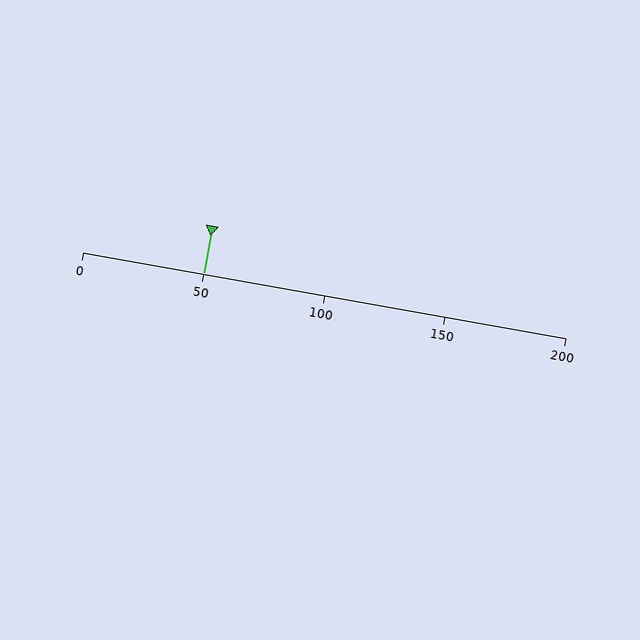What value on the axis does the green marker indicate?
The marker indicates approximately 50.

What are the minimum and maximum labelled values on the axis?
The axis runs from 0 to 200.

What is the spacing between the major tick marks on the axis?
The major ticks are spaced 50 apart.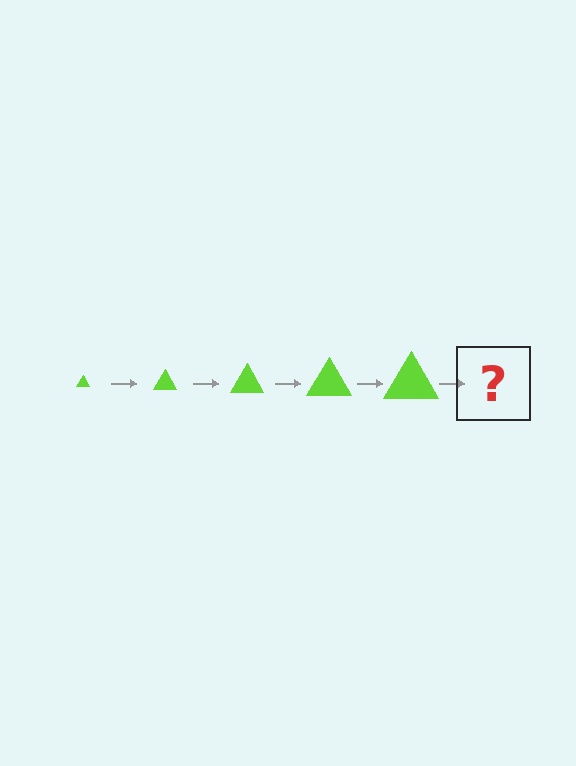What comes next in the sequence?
The next element should be a lime triangle, larger than the previous one.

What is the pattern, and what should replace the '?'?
The pattern is that the triangle gets progressively larger each step. The '?' should be a lime triangle, larger than the previous one.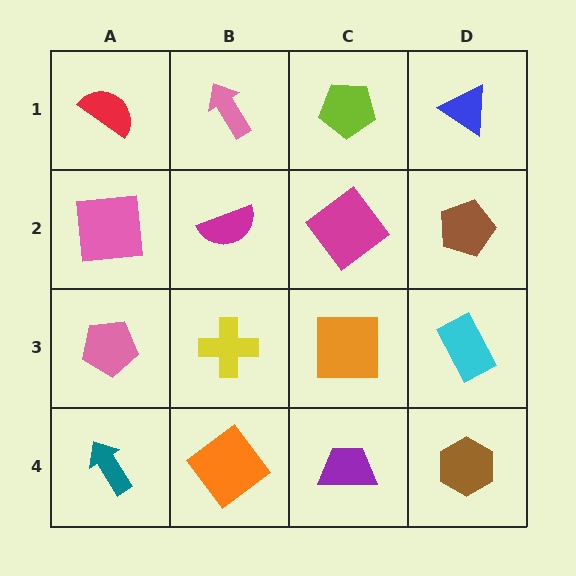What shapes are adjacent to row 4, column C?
An orange square (row 3, column C), an orange diamond (row 4, column B), a brown hexagon (row 4, column D).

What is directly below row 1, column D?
A brown pentagon.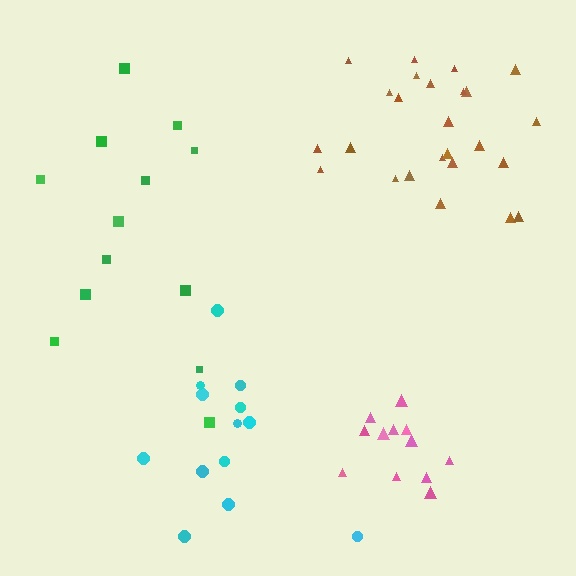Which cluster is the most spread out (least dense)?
Green.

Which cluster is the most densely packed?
Pink.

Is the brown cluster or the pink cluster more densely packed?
Pink.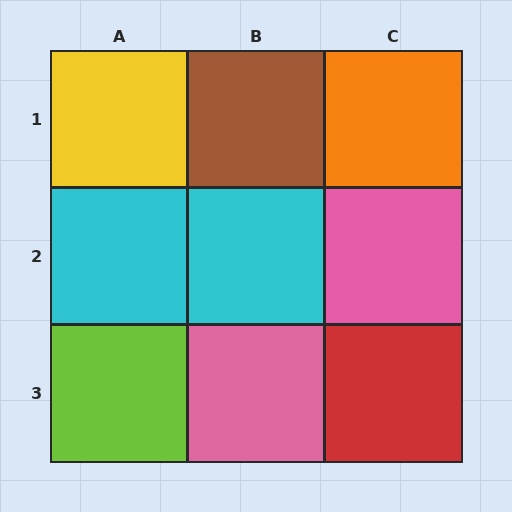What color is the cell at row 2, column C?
Pink.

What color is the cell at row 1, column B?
Brown.